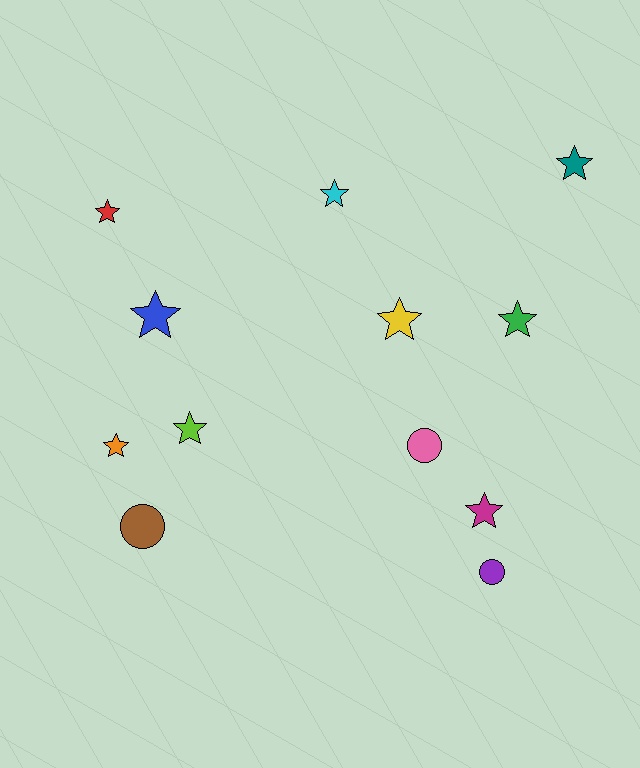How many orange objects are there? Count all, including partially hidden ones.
There is 1 orange object.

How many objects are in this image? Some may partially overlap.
There are 12 objects.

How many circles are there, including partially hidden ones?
There are 3 circles.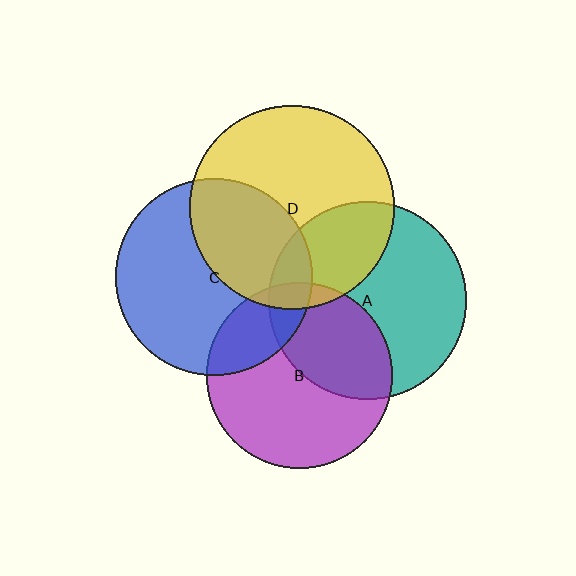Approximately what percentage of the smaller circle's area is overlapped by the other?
Approximately 10%.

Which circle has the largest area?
Circle D (yellow).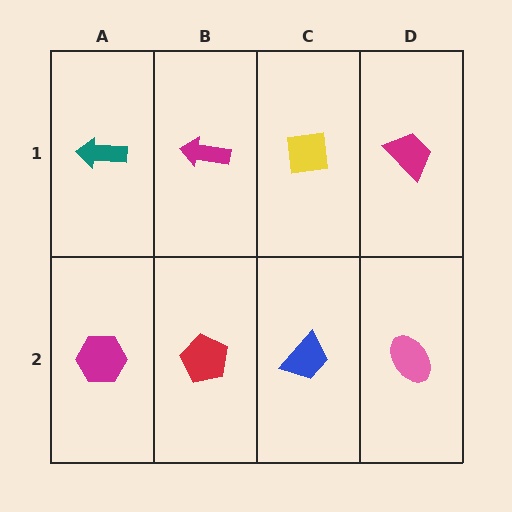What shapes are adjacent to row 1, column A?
A magenta hexagon (row 2, column A), a magenta arrow (row 1, column B).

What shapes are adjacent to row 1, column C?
A blue trapezoid (row 2, column C), a magenta arrow (row 1, column B), a magenta trapezoid (row 1, column D).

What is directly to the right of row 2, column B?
A blue trapezoid.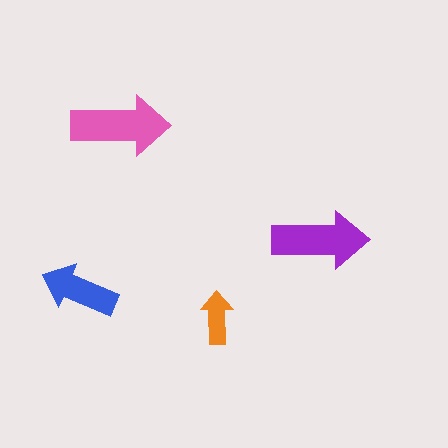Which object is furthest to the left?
The blue arrow is leftmost.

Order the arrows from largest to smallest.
the pink one, the purple one, the blue one, the orange one.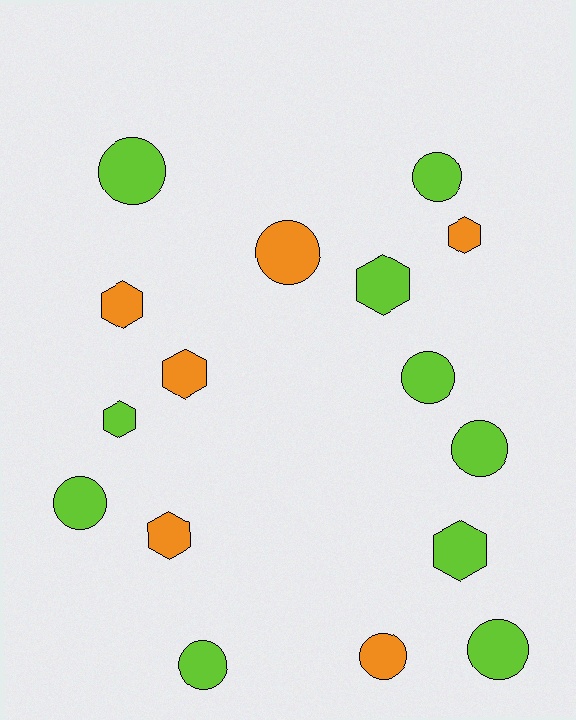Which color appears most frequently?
Lime, with 10 objects.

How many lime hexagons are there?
There are 3 lime hexagons.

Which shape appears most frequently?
Circle, with 9 objects.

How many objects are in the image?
There are 16 objects.